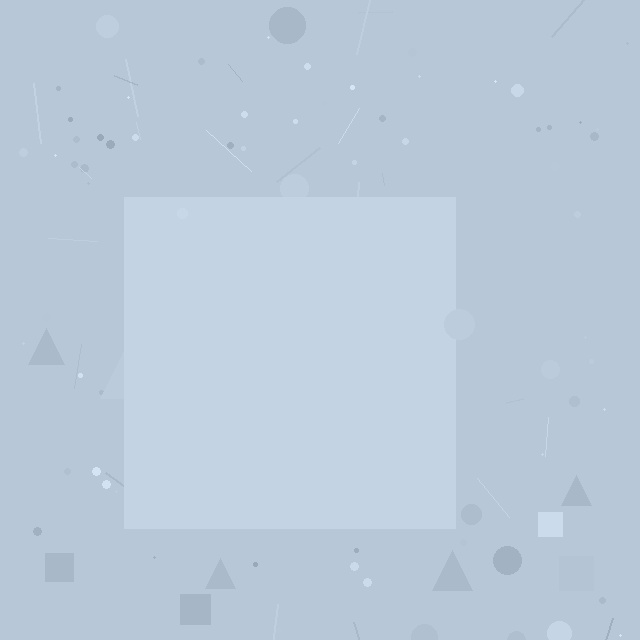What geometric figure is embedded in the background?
A square is embedded in the background.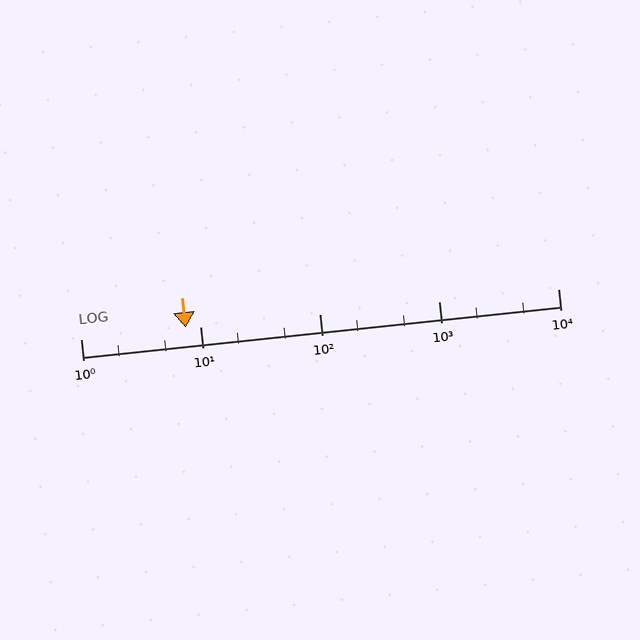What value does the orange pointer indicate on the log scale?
The pointer indicates approximately 7.6.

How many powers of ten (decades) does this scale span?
The scale spans 4 decades, from 1 to 10000.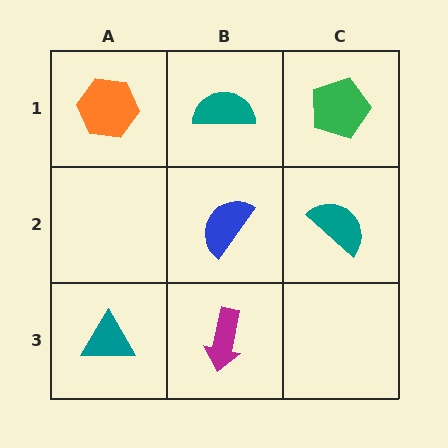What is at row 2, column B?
A blue semicircle.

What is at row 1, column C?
A green pentagon.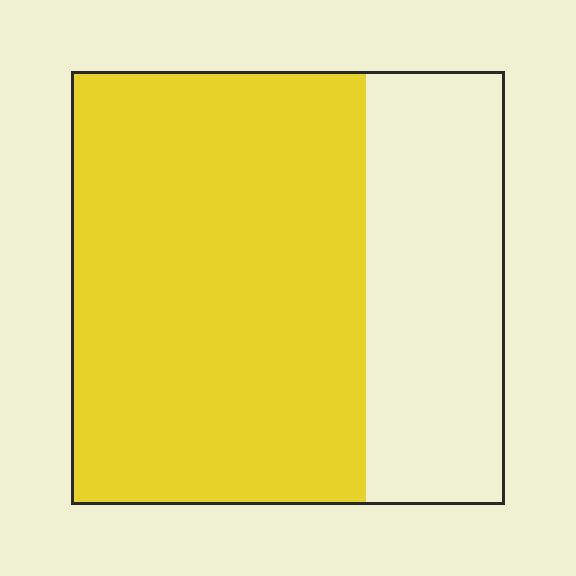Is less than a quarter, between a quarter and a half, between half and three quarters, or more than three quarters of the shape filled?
Between half and three quarters.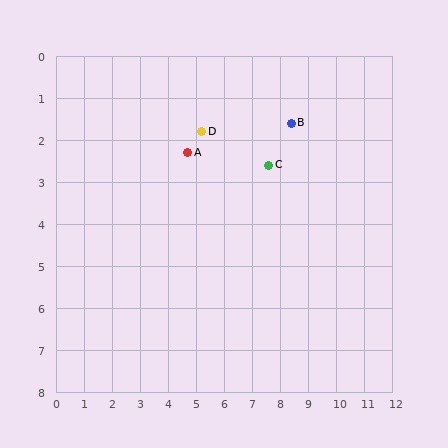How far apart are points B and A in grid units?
Points B and A are about 3.8 grid units apart.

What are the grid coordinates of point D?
Point D is at approximately (5.2, 1.8).